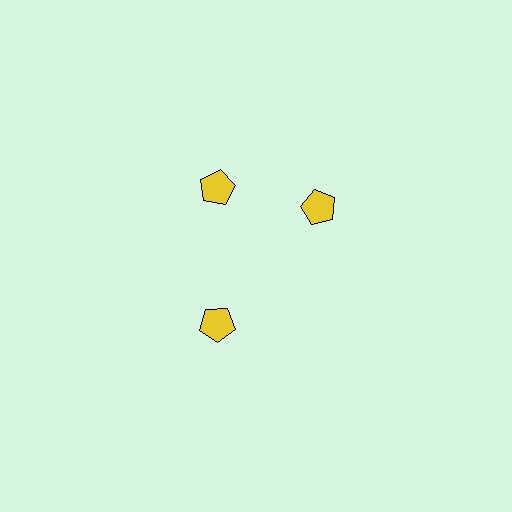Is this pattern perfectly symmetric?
No. The 3 yellow pentagons are arranged in a ring, but one element near the 3 o'clock position is rotated out of alignment along the ring, breaking the 3-fold rotational symmetry.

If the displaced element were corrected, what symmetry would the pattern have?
It would have 3-fold rotational symmetry — the pattern would map onto itself every 120 degrees.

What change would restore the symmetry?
The symmetry would be restored by rotating it back into even spacing with its neighbors so that all 3 pentagons sit at equal angles and equal distance from the center.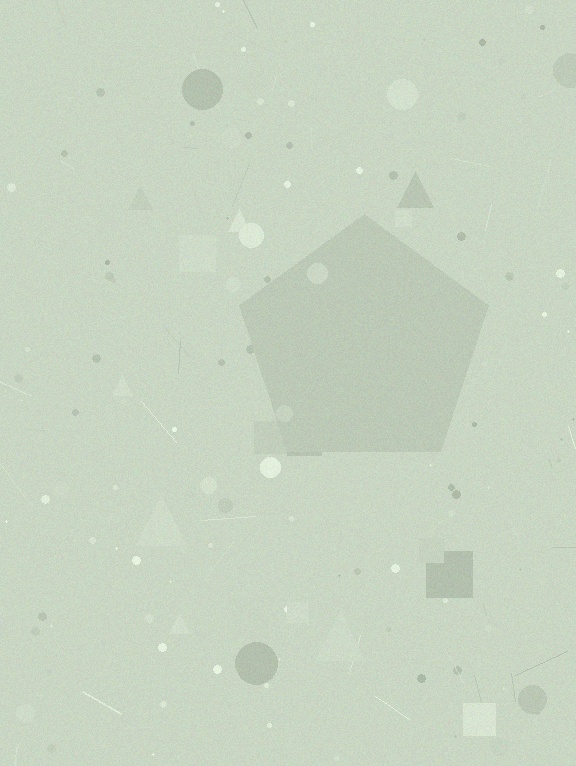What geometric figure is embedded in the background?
A pentagon is embedded in the background.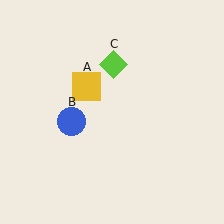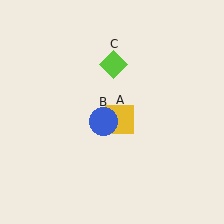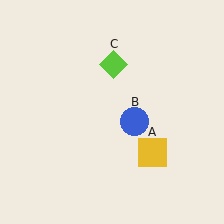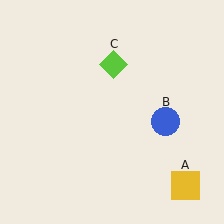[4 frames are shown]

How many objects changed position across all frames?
2 objects changed position: yellow square (object A), blue circle (object B).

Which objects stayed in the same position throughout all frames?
Lime diamond (object C) remained stationary.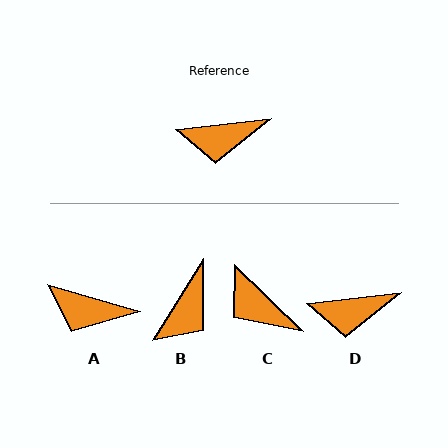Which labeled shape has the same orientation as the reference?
D.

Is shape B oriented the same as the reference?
No, it is off by about 52 degrees.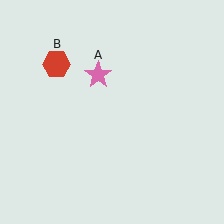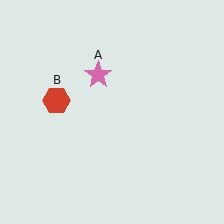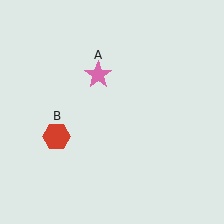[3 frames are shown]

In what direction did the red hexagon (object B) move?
The red hexagon (object B) moved down.